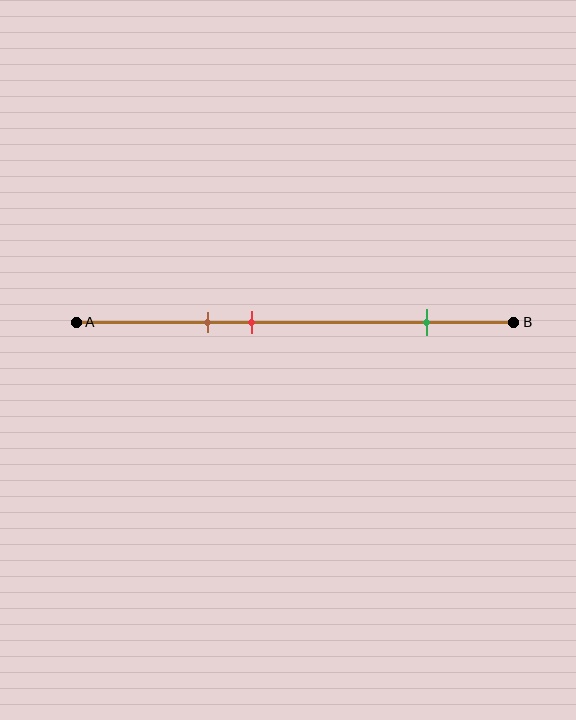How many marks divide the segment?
There are 3 marks dividing the segment.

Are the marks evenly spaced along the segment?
No, the marks are not evenly spaced.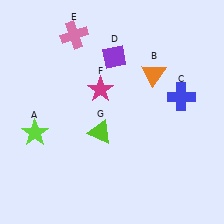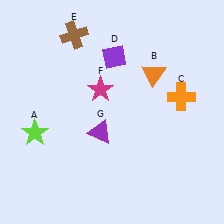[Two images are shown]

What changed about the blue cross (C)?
In Image 1, C is blue. In Image 2, it changed to orange.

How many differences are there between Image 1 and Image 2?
There are 3 differences between the two images.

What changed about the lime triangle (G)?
In Image 1, G is lime. In Image 2, it changed to purple.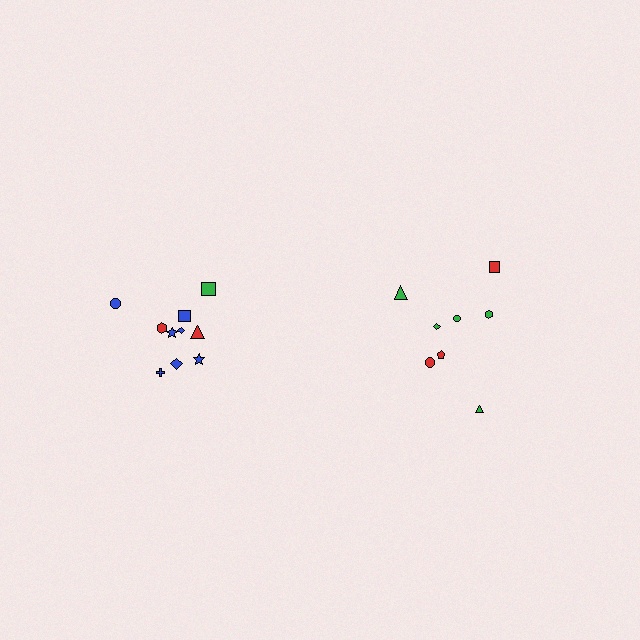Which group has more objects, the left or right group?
The left group.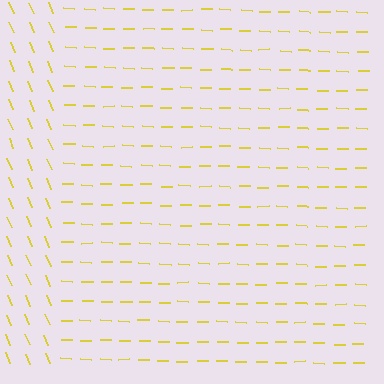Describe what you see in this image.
The image is filled with small yellow line segments. A rectangle region in the image has lines oriented differently from the surrounding lines, creating a visible texture boundary.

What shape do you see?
I see a rectangle.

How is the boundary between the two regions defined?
The boundary is defined purely by a change in line orientation (approximately 66 degrees difference). All lines are the same color and thickness.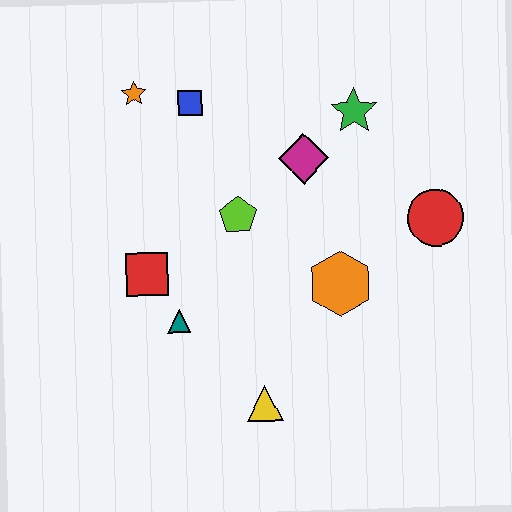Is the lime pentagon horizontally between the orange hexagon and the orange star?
Yes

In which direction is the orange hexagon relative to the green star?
The orange hexagon is below the green star.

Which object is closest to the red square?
The teal triangle is closest to the red square.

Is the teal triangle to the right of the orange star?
Yes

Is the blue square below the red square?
No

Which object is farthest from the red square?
The red circle is farthest from the red square.